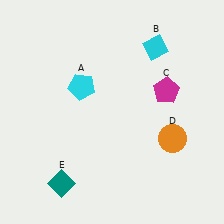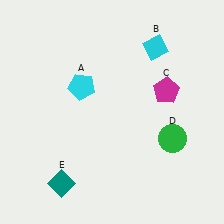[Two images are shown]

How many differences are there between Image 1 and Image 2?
There is 1 difference between the two images.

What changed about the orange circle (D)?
In Image 1, D is orange. In Image 2, it changed to green.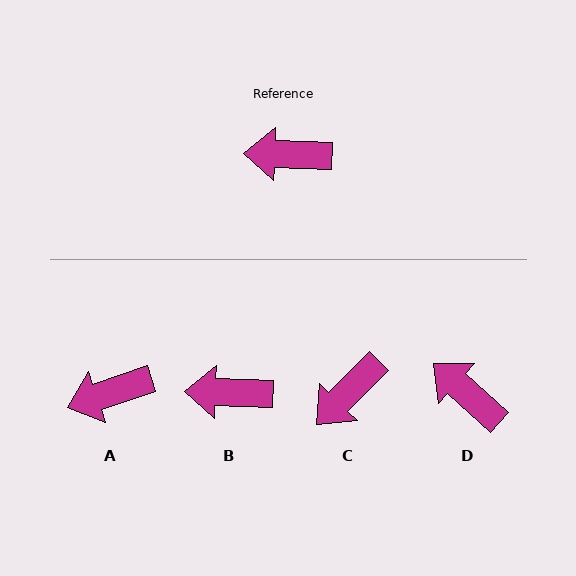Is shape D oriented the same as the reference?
No, it is off by about 40 degrees.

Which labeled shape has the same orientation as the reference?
B.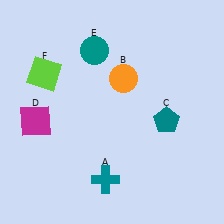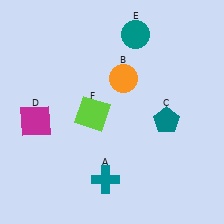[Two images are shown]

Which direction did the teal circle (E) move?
The teal circle (E) moved right.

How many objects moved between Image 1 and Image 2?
2 objects moved between the two images.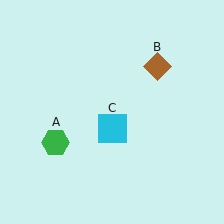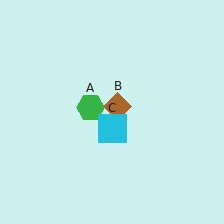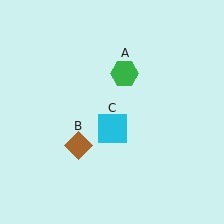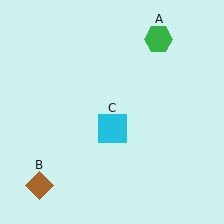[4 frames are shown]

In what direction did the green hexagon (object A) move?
The green hexagon (object A) moved up and to the right.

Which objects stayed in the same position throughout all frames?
Cyan square (object C) remained stationary.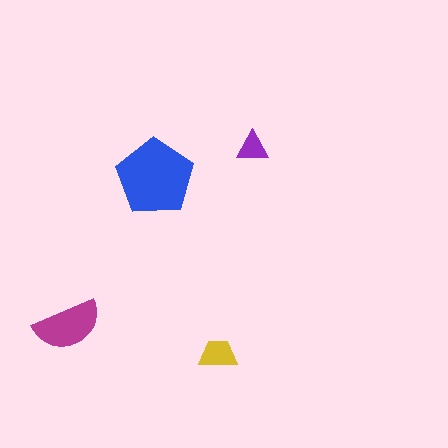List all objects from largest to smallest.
The blue pentagon, the magenta semicircle, the yellow trapezoid, the purple triangle.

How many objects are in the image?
There are 4 objects in the image.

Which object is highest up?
The purple triangle is topmost.